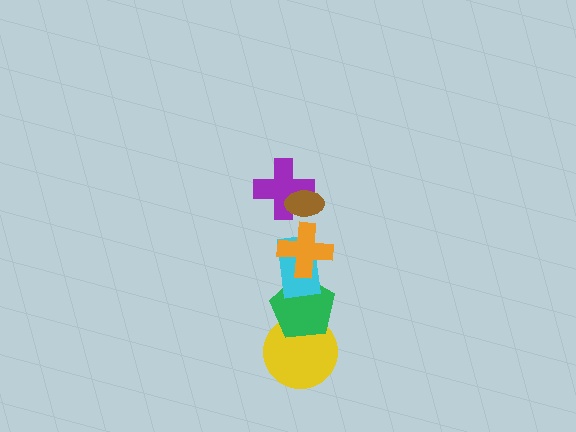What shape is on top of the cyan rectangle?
The orange cross is on top of the cyan rectangle.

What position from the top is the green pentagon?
The green pentagon is 5th from the top.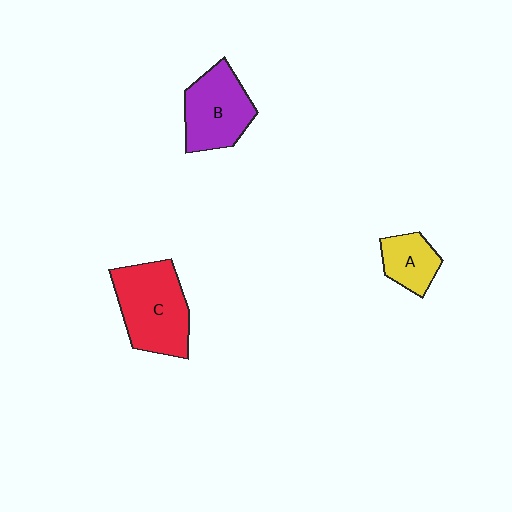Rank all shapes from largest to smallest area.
From largest to smallest: C (red), B (purple), A (yellow).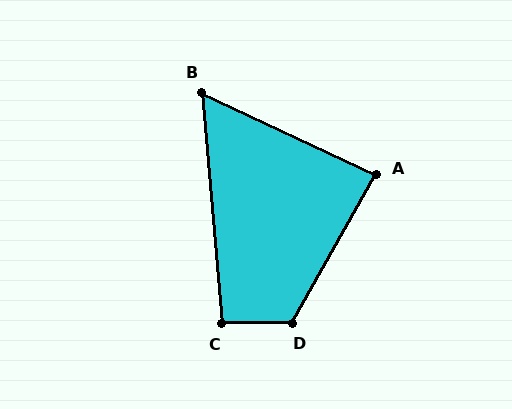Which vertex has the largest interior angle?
D, at approximately 120 degrees.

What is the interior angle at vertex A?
Approximately 86 degrees (approximately right).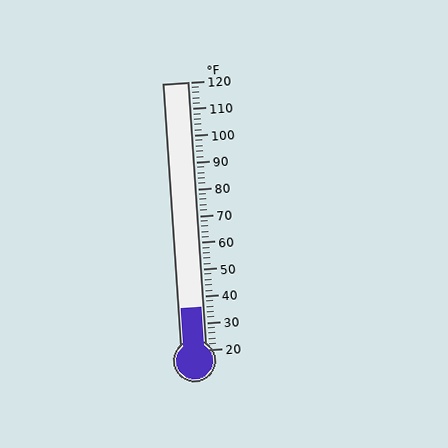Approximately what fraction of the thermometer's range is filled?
The thermometer is filled to approximately 15% of its range.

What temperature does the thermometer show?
The thermometer shows approximately 36°F.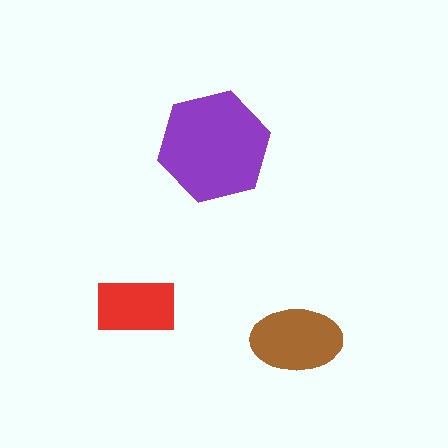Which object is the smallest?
The red rectangle.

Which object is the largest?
The purple hexagon.